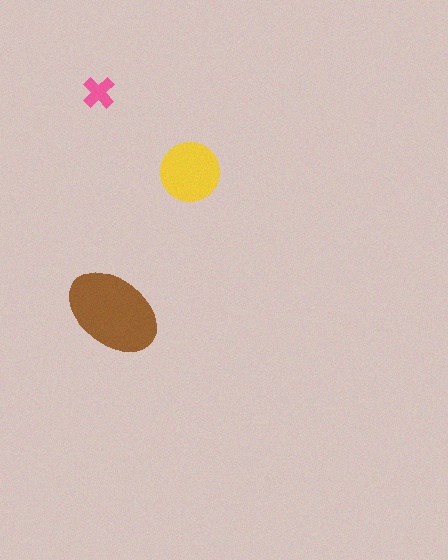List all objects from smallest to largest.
The pink cross, the yellow circle, the brown ellipse.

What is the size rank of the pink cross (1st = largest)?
3rd.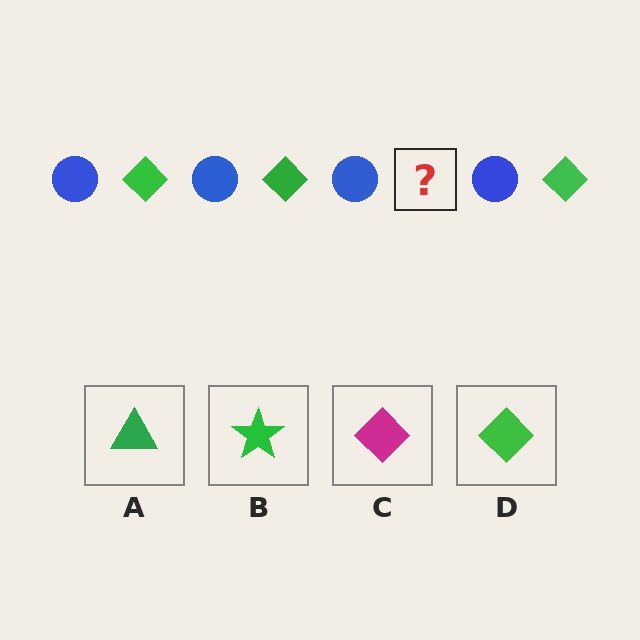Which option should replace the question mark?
Option D.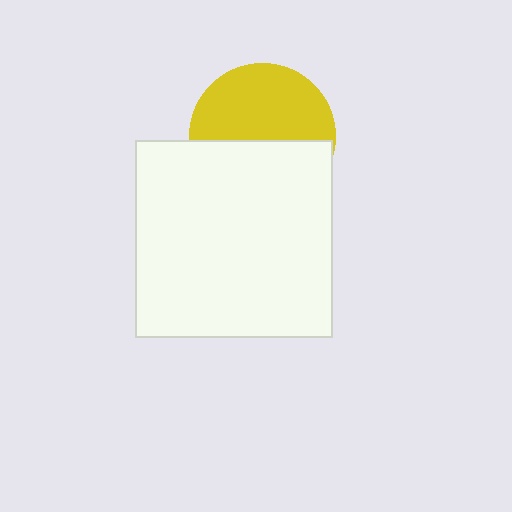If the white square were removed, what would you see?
You would see the complete yellow circle.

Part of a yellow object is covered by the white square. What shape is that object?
It is a circle.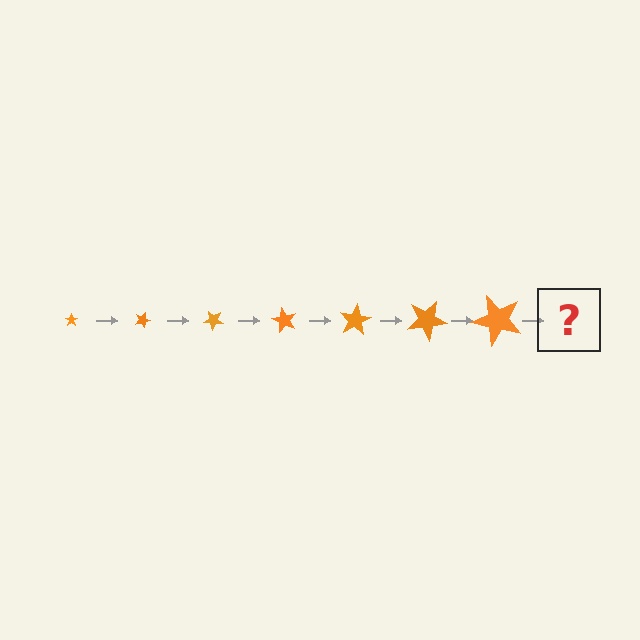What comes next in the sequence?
The next element should be a star, larger than the previous one and rotated 140 degrees from the start.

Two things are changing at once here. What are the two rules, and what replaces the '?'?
The two rules are that the star grows larger each step and it rotates 20 degrees each step. The '?' should be a star, larger than the previous one and rotated 140 degrees from the start.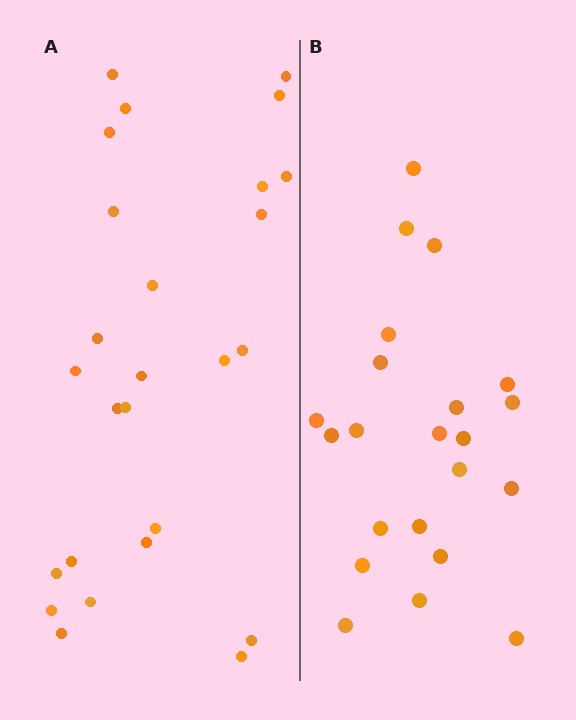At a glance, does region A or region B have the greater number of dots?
Region A (the left region) has more dots.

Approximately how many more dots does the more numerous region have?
Region A has about 4 more dots than region B.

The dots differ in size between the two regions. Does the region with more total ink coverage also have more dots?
No. Region B has more total ink coverage because its dots are larger, but region A actually contains more individual dots. Total area can be misleading — the number of items is what matters here.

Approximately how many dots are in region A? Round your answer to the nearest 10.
About 30 dots. (The exact count is 26, which rounds to 30.)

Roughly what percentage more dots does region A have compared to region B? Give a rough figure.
About 20% more.